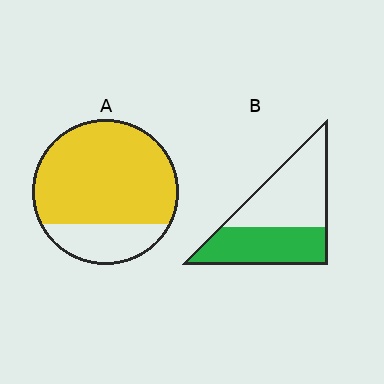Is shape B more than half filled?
No.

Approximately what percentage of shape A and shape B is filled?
A is approximately 75% and B is approximately 45%.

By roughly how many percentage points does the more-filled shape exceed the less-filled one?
By roughly 30 percentage points (A over B).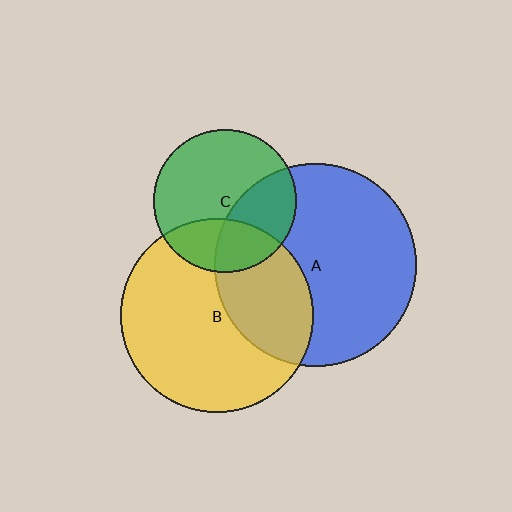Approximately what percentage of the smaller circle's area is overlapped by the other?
Approximately 35%.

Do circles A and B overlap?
Yes.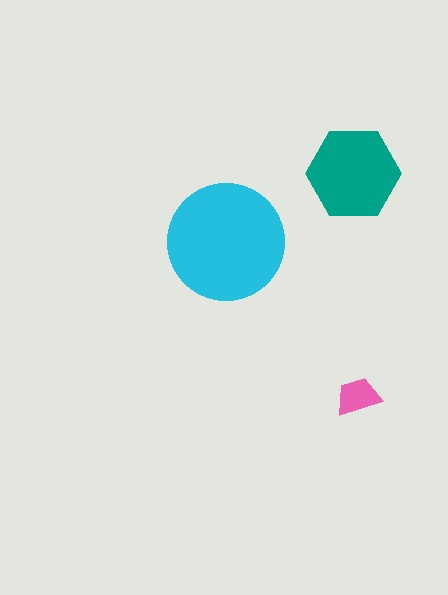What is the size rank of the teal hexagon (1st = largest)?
2nd.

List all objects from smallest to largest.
The pink trapezoid, the teal hexagon, the cyan circle.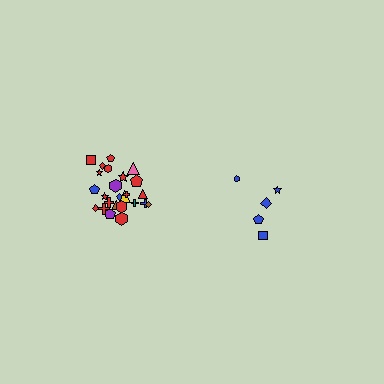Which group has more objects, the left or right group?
The left group.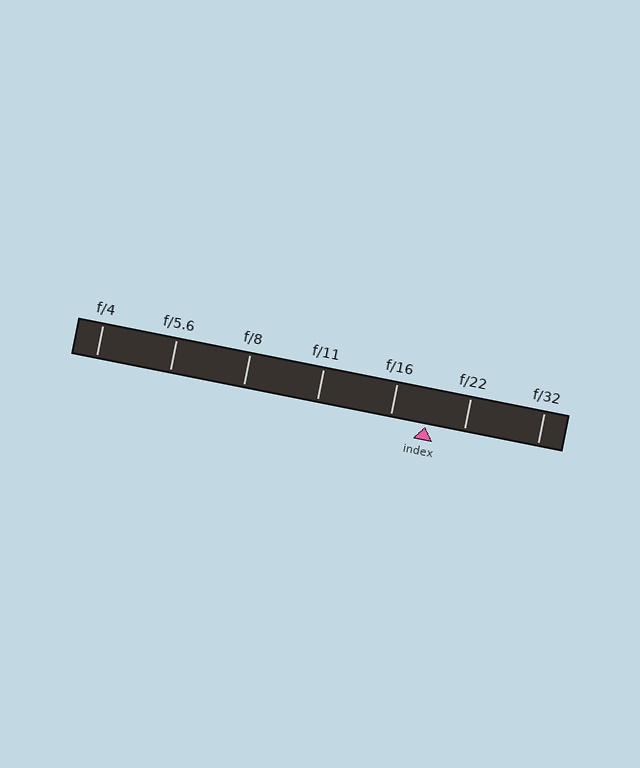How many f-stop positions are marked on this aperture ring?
There are 7 f-stop positions marked.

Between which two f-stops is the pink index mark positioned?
The index mark is between f/16 and f/22.